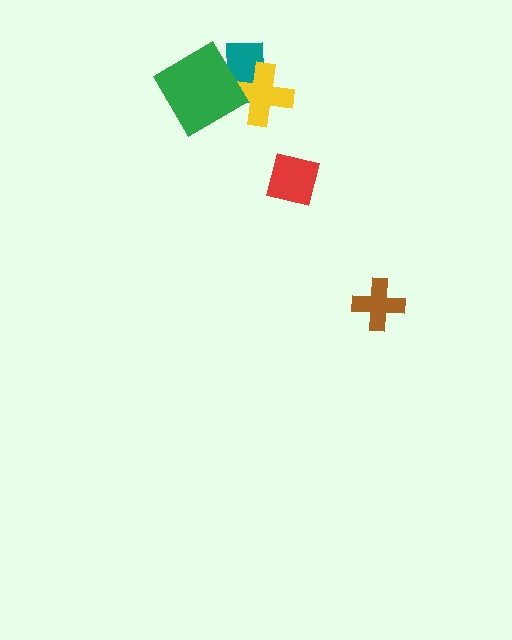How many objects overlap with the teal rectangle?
2 objects overlap with the teal rectangle.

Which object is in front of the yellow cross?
The green diamond is in front of the yellow cross.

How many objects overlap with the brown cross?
0 objects overlap with the brown cross.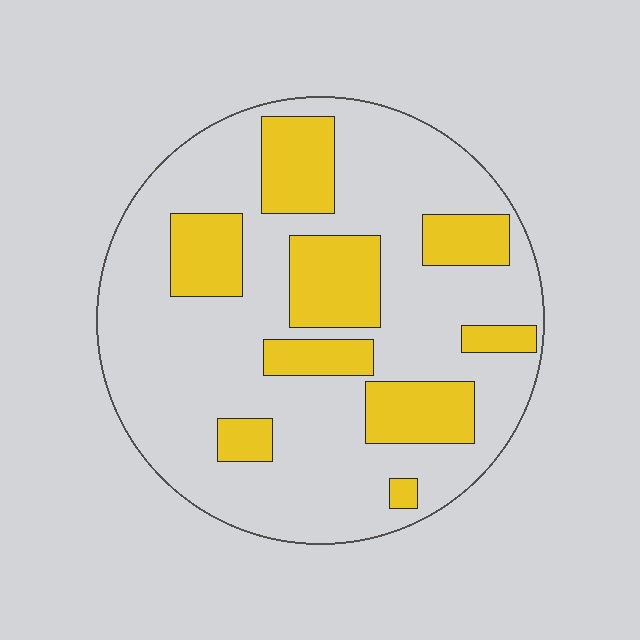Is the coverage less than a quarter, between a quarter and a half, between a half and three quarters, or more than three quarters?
Between a quarter and a half.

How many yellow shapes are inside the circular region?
9.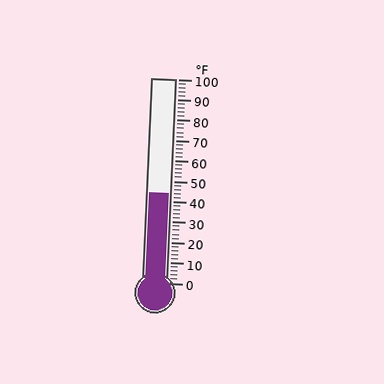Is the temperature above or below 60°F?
The temperature is below 60°F.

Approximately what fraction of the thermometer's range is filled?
The thermometer is filled to approximately 45% of its range.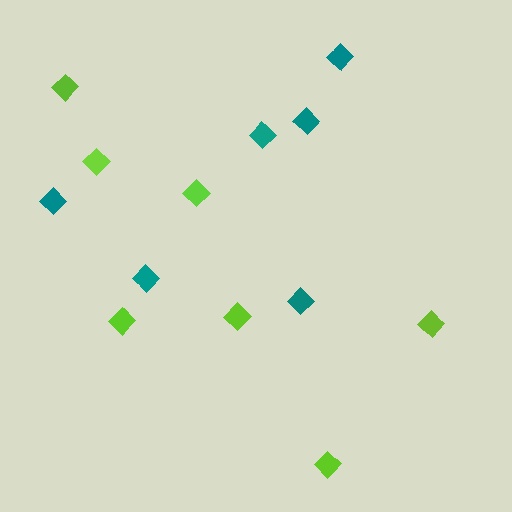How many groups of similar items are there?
There are 2 groups: one group of teal diamonds (6) and one group of lime diamonds (7).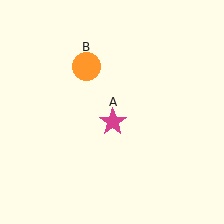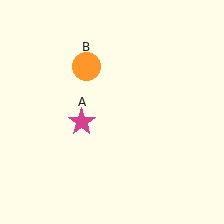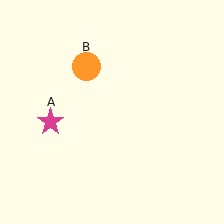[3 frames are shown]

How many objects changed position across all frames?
1 object changed position: magenta star (object A).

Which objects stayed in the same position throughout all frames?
Orange circle (object B) remained stationary.